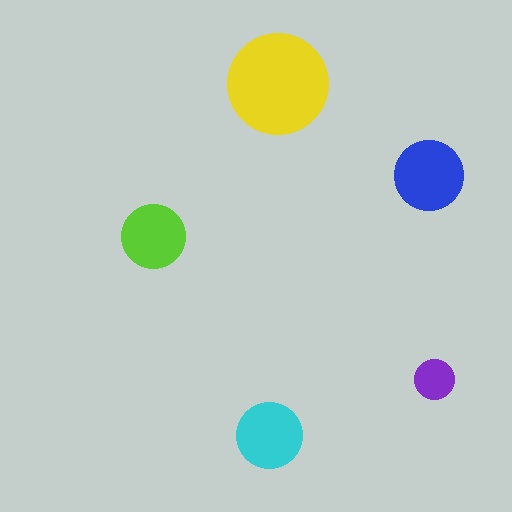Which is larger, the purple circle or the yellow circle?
The yellow one.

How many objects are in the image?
There are 5 objects in the image.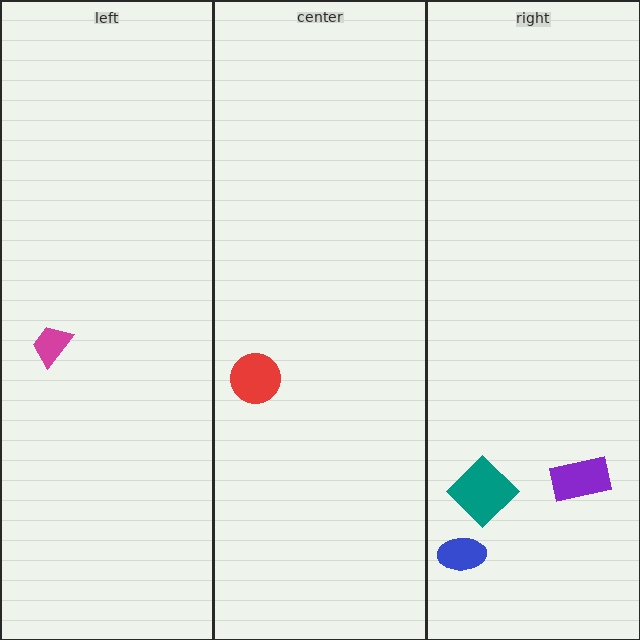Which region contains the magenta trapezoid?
The left region.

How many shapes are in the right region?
3.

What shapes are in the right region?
The purple rectangle, the teal diamond, the blue ellipse.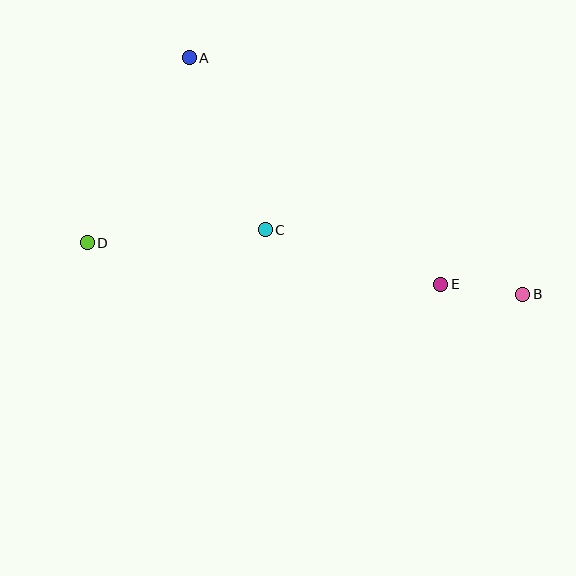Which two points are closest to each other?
Points B and E are closest to each other.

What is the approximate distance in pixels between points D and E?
The distance between D and E is approximately 356 pixels.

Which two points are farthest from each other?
Points B and D are farthest from each other.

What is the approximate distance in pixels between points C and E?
The distance between C and E is approximately 184 pixels.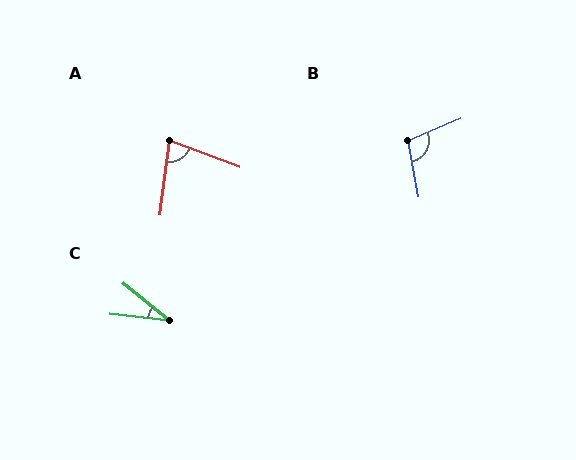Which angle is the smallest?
C, at approximately 33 degrees.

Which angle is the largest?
B, at approximately 102 degrees.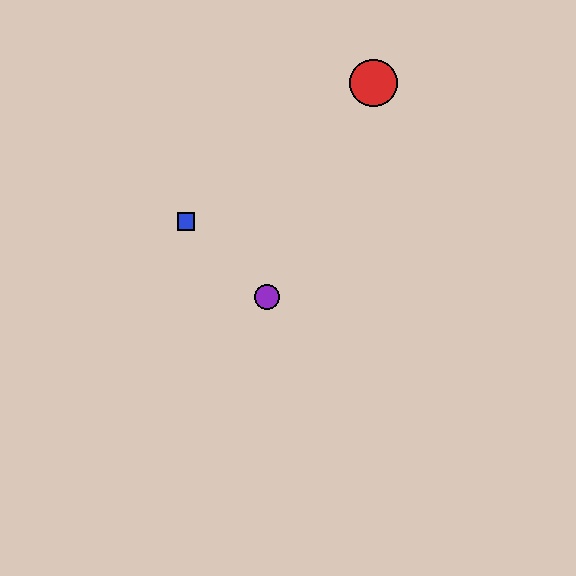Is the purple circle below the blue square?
Yes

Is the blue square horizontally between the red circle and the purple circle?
No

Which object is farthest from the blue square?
The red circle is farthest from the blue square.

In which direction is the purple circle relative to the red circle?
The purple circle is below the red circle.